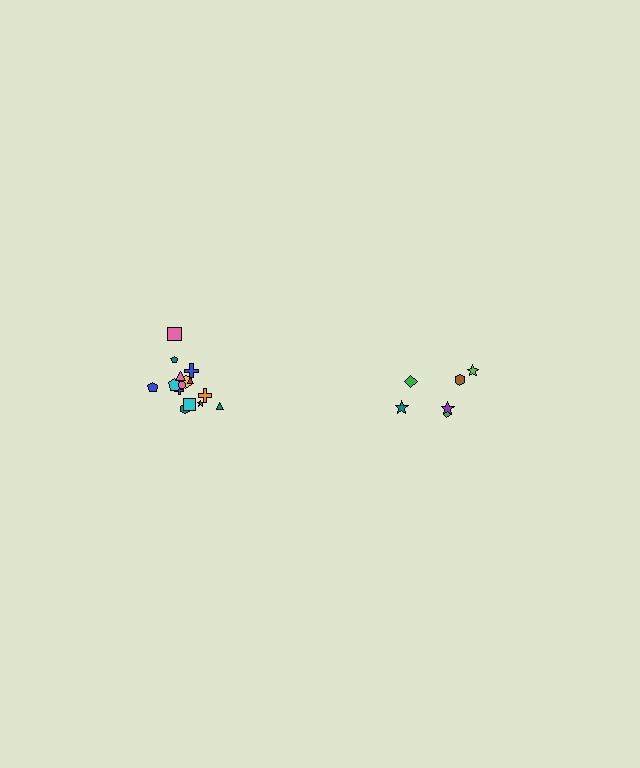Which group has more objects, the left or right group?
The left group.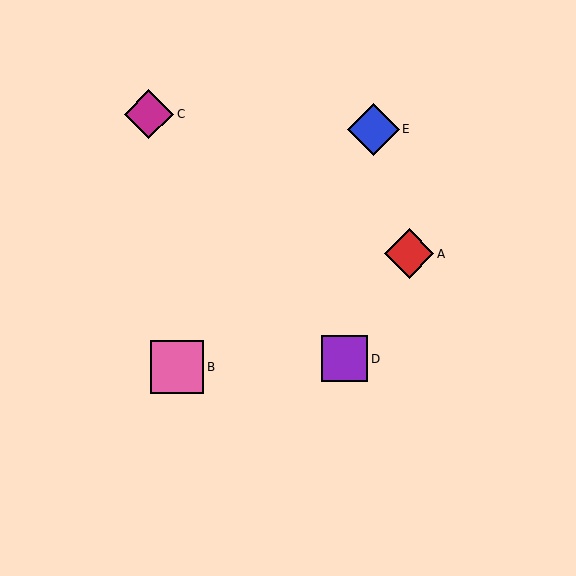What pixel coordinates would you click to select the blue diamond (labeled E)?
Click at (373, 129) to select the blue diamond E.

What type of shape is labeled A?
Shape A is a red diamond.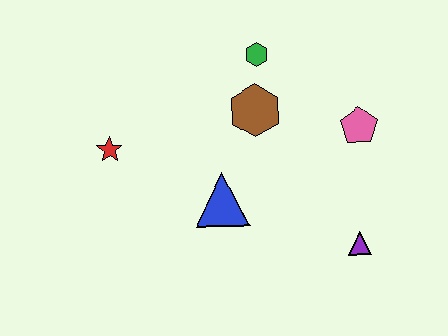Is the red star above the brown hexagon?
No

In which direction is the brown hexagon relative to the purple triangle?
The brown hexagon is above the purple triangle.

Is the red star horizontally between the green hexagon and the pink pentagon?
No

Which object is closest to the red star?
The blue triangle is closest to the red star.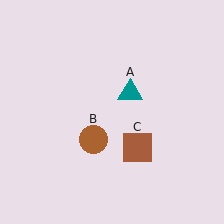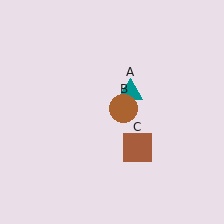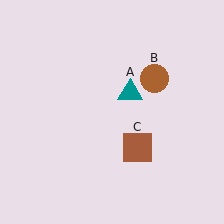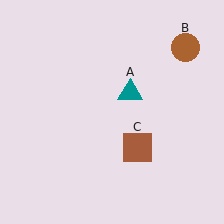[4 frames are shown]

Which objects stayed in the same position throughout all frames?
Teal triangle (object A) and brown square (object C) remained stationary.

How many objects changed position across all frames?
1 object changed position: brown circle (object B).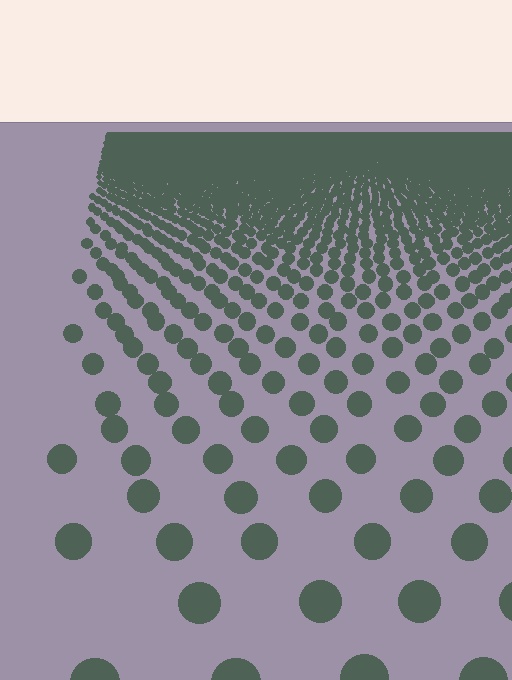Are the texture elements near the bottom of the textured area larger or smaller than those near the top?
Larger. Near the bottom, elements are closer to the viewer and appear at a bigger on-screen size.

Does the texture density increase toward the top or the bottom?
Density increases toward the top.